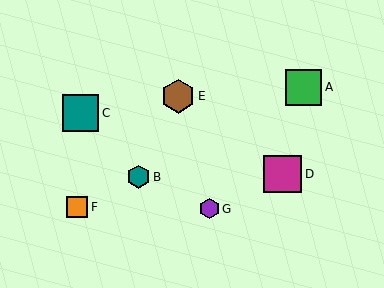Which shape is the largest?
The magenta square (labeled D) is the largest.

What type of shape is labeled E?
Shape E is a brown hexagon.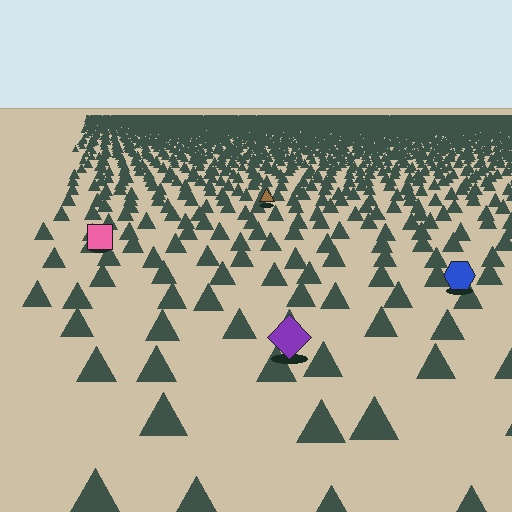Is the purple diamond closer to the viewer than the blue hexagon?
Yes. The purple diamond is closer — you can tell from the texture gradient: the ground texture is coarser near it.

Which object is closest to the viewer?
The purple diamond is closest. The texture marks near it are larger and more spread out.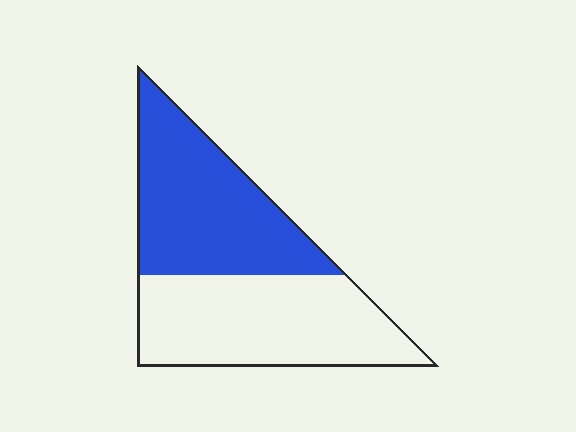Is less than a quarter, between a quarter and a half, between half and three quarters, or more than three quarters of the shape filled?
Between a quarter and a half.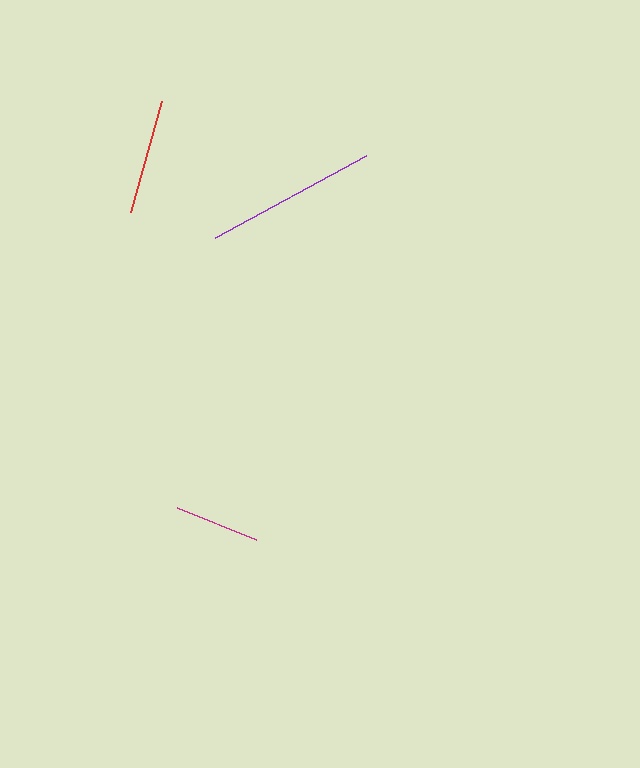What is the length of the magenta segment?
The magenta segment is approximately 85 pixels long.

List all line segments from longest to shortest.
From longest to shortest: purple, red, magenta.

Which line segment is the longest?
The purple line is the longest at approximately 171 pixels.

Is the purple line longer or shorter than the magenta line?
The purple line is longer than the magenta line.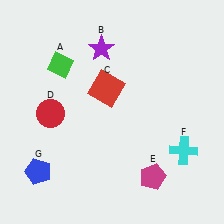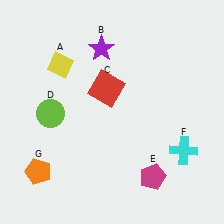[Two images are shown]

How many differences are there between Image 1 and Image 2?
There are 3 differences between the two images.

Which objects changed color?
A changed from green to yellow. D changed from red to lime. G changed from blue to orange.